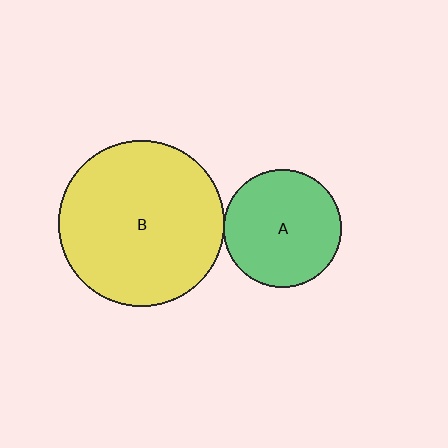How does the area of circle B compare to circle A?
Approximately 2.0 times.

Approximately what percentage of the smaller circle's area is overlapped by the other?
Approximately 5%.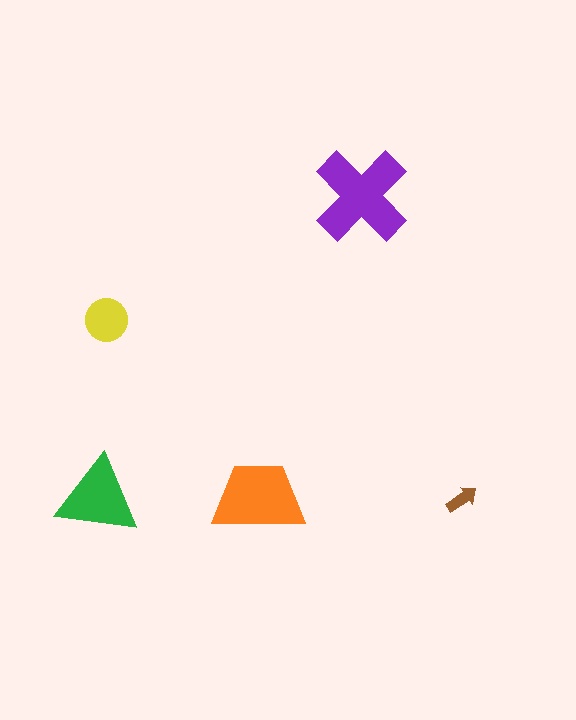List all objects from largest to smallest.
The purple cross, the orange trapezoid, the green triangle, the yellow circle, the brown arrow.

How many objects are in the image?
There are 5 objects in the image.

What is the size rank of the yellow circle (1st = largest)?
4th.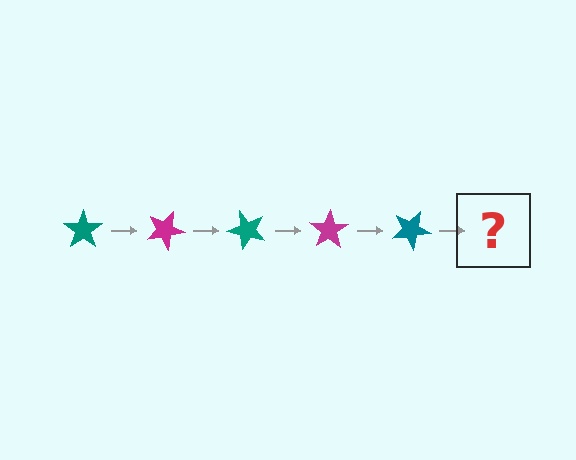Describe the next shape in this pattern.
It should be a magenta star, rotated 125 degrees from the start.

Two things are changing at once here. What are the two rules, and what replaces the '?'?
The two rules are that it rotates 25 degrees each step and the color cycles through teal and magenta. The '?' should be a magenta star, rotated 125 degrees from the start.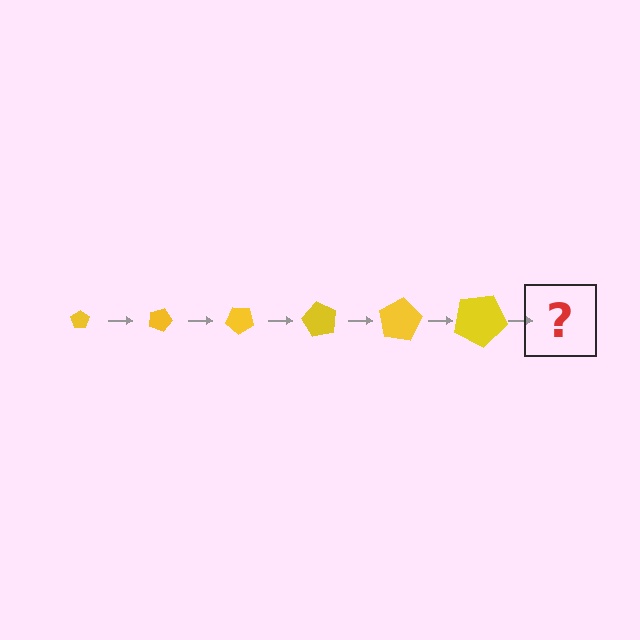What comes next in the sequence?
The next element should be a pentagon, larger than the previous one and rotated 120 degrees from the start.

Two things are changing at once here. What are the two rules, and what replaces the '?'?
The two rules are that the pentagon grows larger each step and it rotates 20 degrees each step. The '?' should be a pentagon, larger than the previous one and rotated 120 degrees from the start.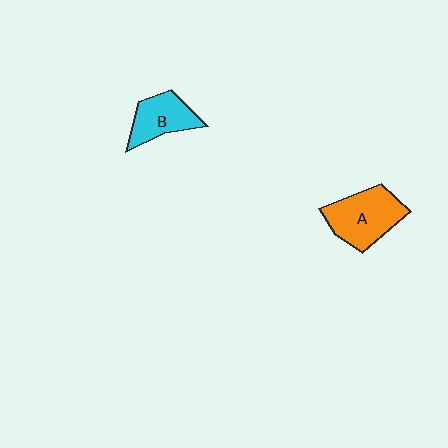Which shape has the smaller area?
Shape B (cyan).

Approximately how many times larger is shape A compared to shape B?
Approximately 1.4 times.